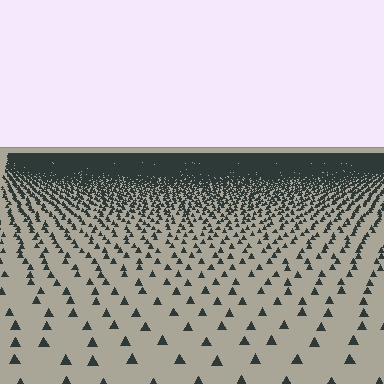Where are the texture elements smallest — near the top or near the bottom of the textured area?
Near the top.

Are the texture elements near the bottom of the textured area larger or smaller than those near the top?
Larger. Near the bottom, elements are closer to the viewer and appear at a bigger on-screen size.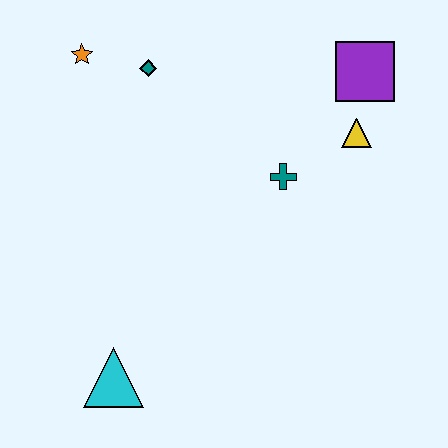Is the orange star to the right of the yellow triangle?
No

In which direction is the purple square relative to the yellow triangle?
The purple square is above the yellow triangle.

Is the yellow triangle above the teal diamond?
No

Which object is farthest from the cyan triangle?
The purple square is farthest from the cyan triangle.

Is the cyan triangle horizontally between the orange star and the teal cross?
Yes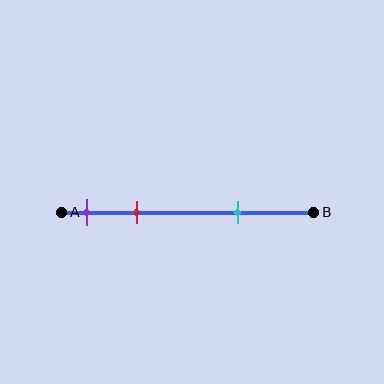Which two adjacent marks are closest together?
The purple and red marks are the closest adjacent pair.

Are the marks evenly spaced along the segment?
No, the marks are not evenly spaced.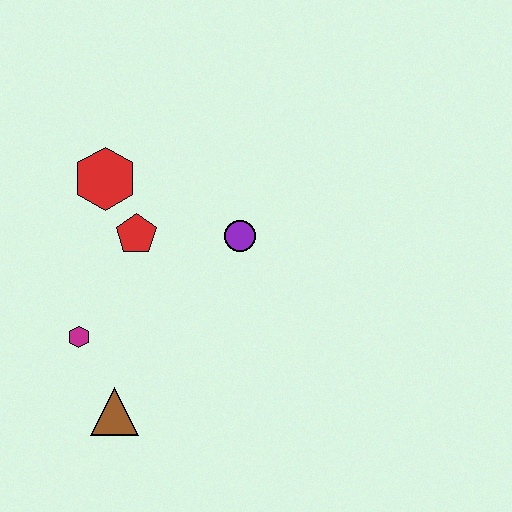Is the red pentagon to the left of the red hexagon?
No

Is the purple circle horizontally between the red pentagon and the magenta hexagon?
No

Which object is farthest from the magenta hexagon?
The purple circle is farthest from the magenta hexagon.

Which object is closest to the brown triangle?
The magenta hexagon is closest to the brown triangle.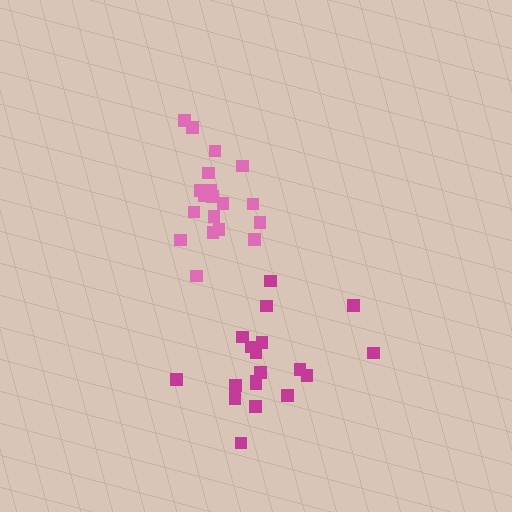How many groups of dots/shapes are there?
There are 2 groups.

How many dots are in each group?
Group 1: 19 dots, Group 2: 19 dots (38 total).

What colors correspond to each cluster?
The clusters are colored: pink, magenta.